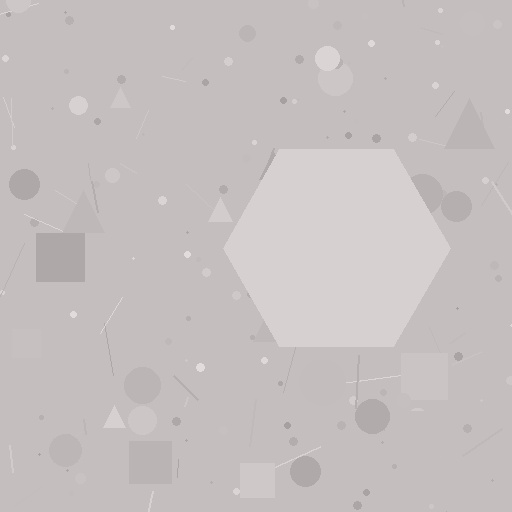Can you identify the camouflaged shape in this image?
The camouflaged shape is a hexagon.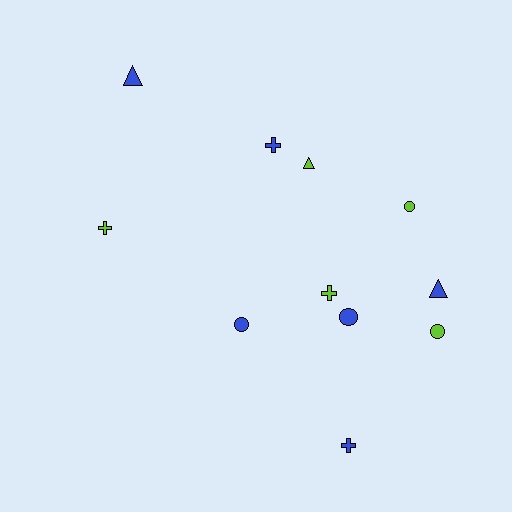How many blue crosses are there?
There are 2 blue crosses.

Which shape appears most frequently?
Circle, with 4 objects.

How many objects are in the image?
There are 11 objects.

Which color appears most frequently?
Blue, with 6 objects.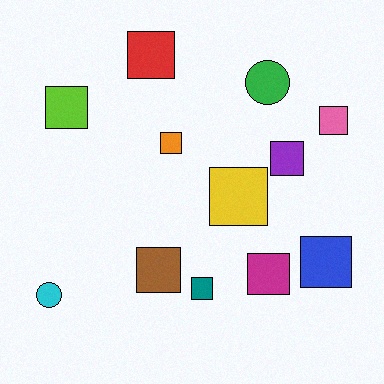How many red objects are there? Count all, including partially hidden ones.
There is 1 red object.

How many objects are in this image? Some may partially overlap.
There are 12 objects.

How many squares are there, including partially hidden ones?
There are 10 squares.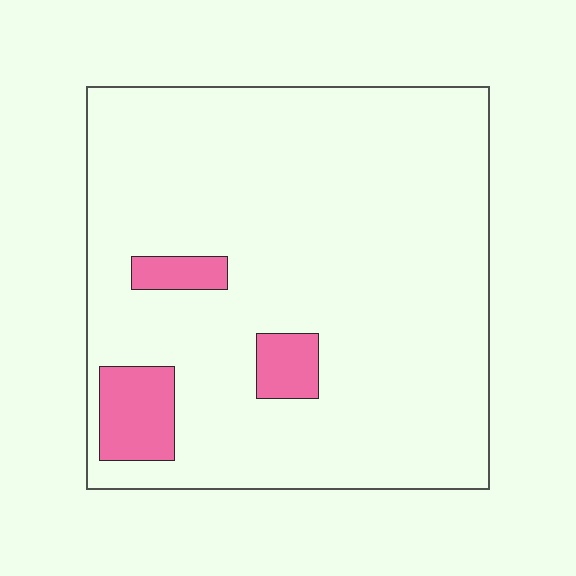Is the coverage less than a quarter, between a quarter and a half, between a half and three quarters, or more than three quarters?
Less than a quarter.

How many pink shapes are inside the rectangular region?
3.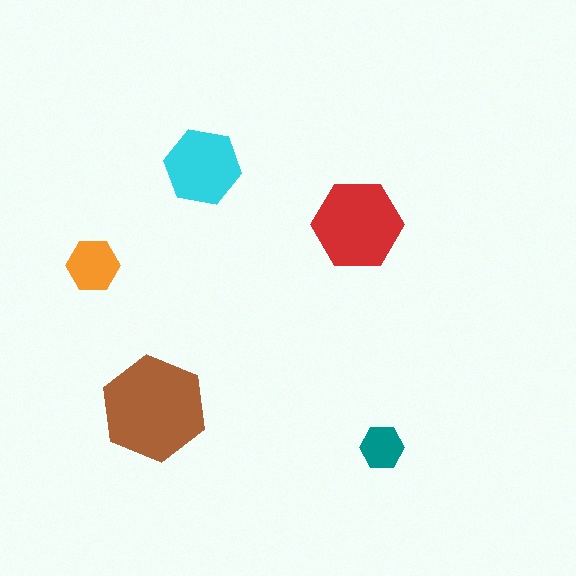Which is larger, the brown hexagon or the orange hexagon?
The brown one.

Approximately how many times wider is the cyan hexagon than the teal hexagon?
About 2 times wider.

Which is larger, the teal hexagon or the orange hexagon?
The orange one.